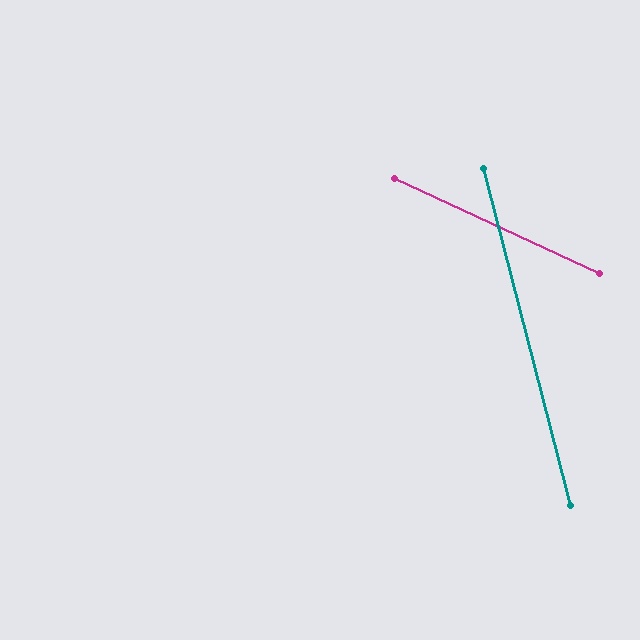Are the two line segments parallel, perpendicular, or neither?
Neither parallel nor perpendicular — they differ by about 51°.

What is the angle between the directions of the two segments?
Approximately 51 degrees.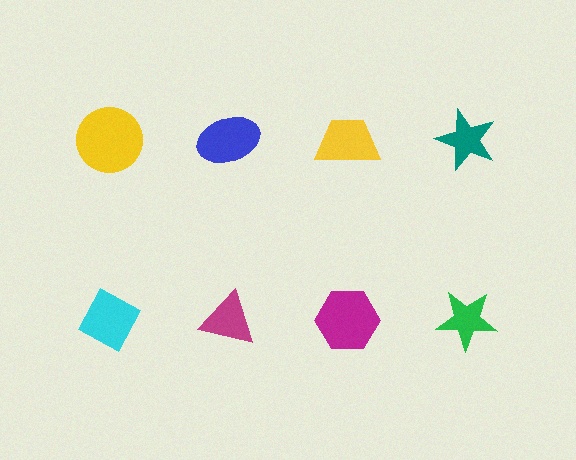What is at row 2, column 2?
A magenta triangle.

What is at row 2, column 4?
A green star.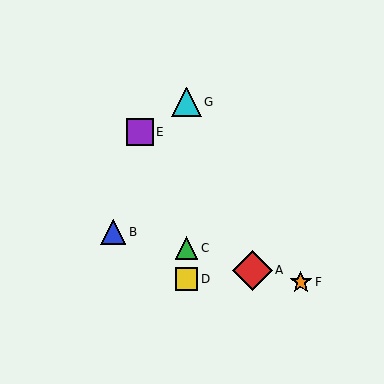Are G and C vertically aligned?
Yes, both are at x≈187.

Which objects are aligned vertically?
Objects C, D, G are aligned vertically.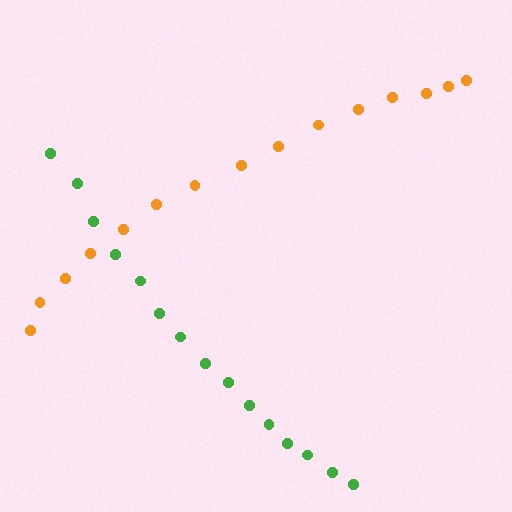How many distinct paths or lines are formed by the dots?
There are 2 distinct paths.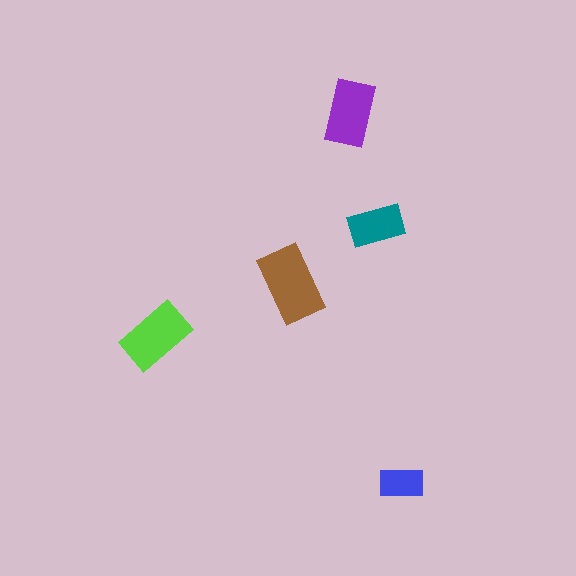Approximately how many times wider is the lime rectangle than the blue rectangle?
About 1.5 times wider.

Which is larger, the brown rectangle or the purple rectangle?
The brown one.